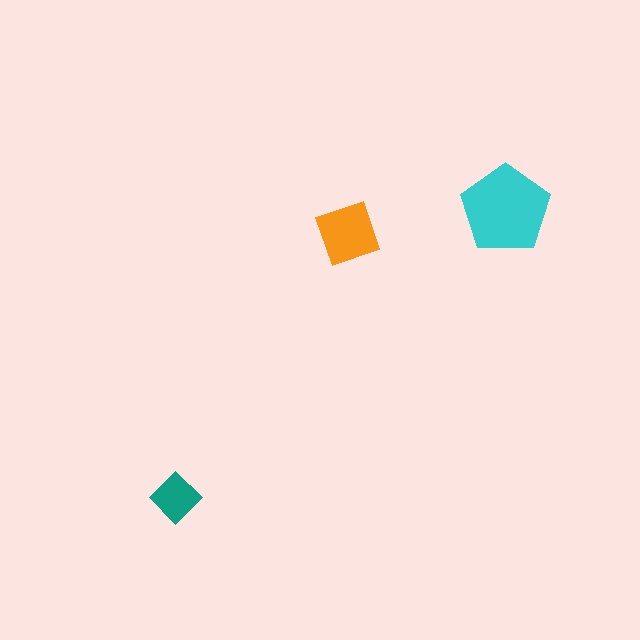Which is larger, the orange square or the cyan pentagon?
The cyan pentagon.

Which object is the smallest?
The teal diamond.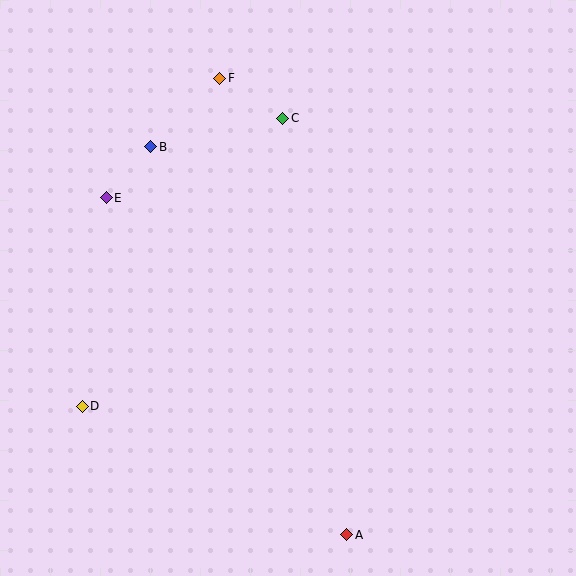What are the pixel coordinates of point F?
Point F is at (220, 78).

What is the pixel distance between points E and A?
The distance between E and A is 414 pixels.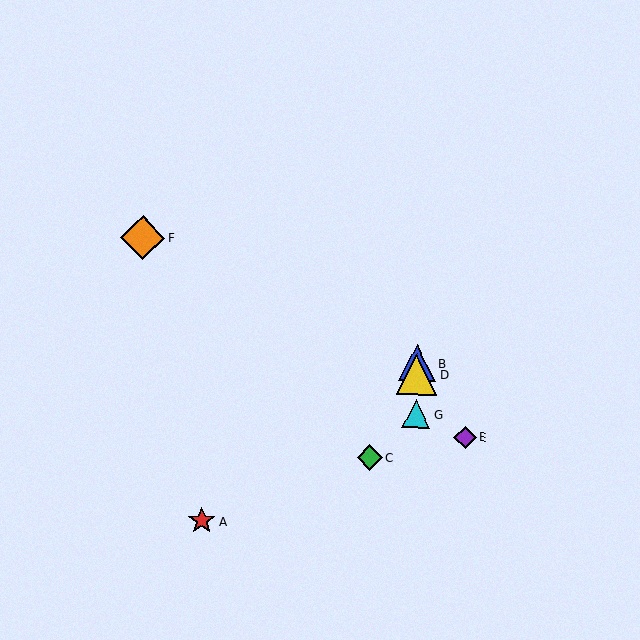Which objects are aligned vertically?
Objects B, D, G are aligned vertically.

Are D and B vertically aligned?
Yes, both are at x≈417.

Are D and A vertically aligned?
No, D is at x≈417 and A is at x≈202.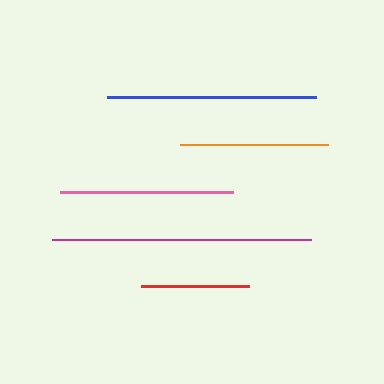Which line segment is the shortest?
The red line is the shortest at approximately 109 pixels.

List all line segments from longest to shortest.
From longest to shortest: magenta, blue, pink, orange, red.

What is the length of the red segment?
The red segment is approximately 109 pixels long.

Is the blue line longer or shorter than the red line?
The blue line is longer than the red line.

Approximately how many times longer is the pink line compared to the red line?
The pink line is approximately 1.6 times the length of the red line.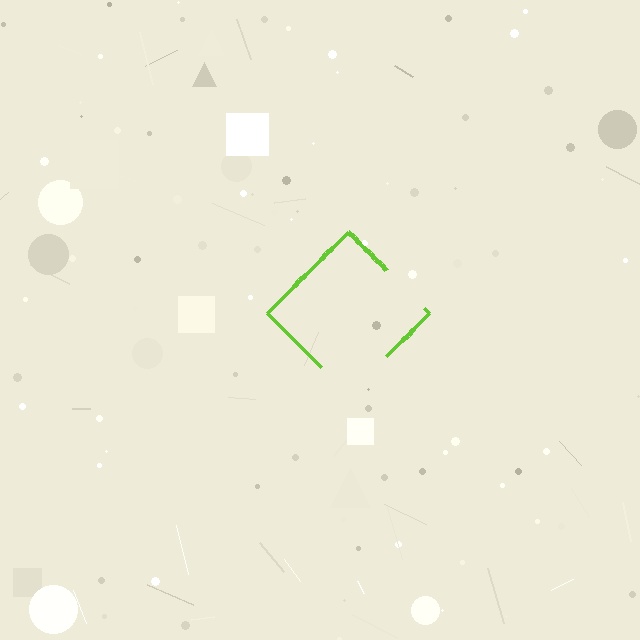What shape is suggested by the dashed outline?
The dashed outline suggests a diamond.